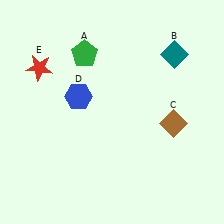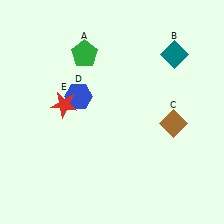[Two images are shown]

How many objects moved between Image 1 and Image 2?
1 object moved between the two images.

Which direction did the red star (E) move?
The red star (E) moved down.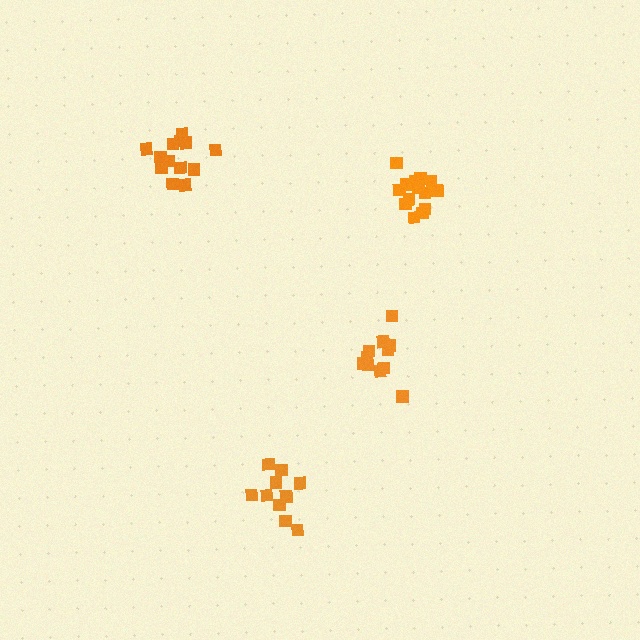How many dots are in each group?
Group 1: 14 dots, Group 2: 10 dots, Group 3: 13 dots, Group 4: 11 dots (48 total).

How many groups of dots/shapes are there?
There are 4 groups.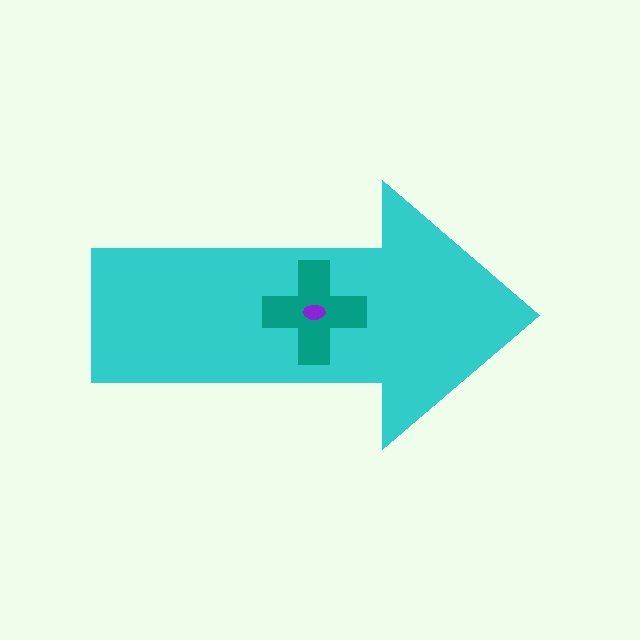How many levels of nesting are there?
3.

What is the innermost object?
The purple ellipse.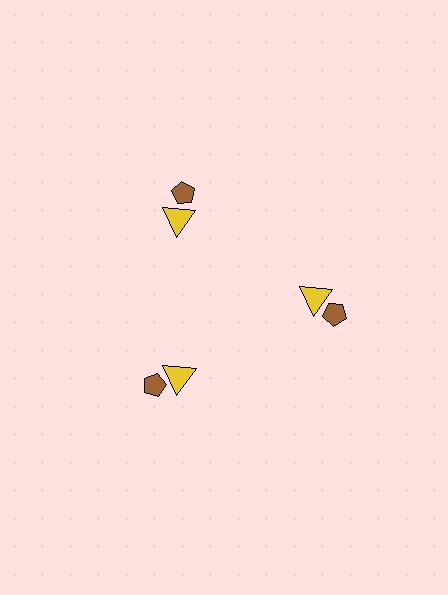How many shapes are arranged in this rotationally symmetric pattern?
There are 6 shapes, arranged in 3 groups of 2.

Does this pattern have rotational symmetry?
Yes, this pattern has 3-fold rotational symmetry. It looks the same after rotating 120 degrees around the center.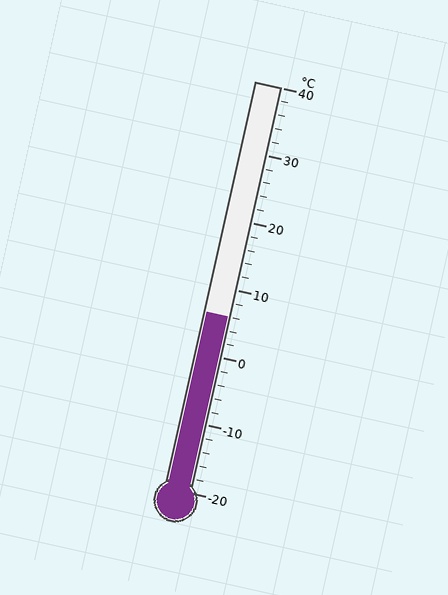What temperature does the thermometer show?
The thermometer shows approximately 6°C.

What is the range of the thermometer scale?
The thermometer scale ranges from -20°C to 40°C.